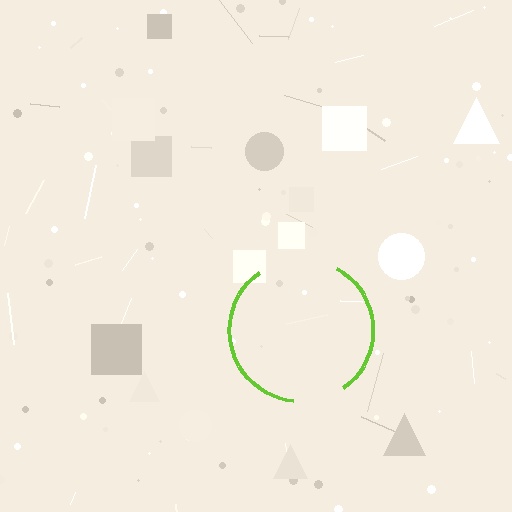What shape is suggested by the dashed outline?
The dashed outline suggests a circle.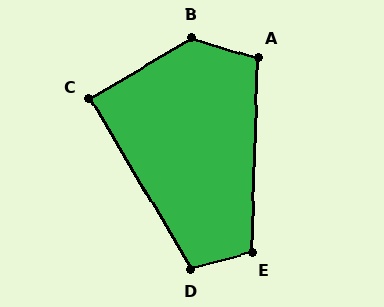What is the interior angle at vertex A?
Approximately 105 degrees (obtuse).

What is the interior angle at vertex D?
Approximately 105 degrees (obtuse).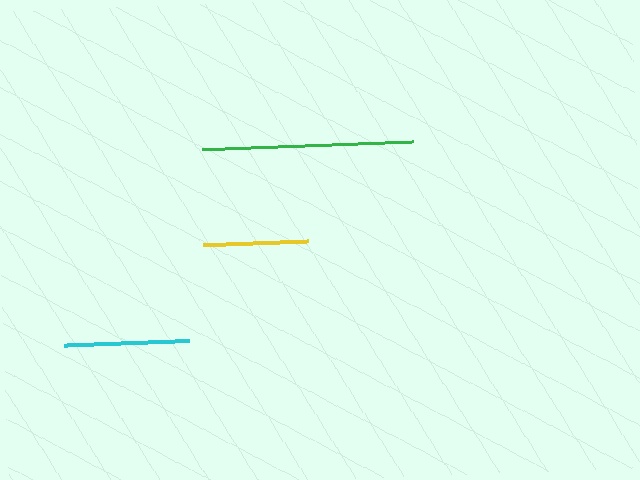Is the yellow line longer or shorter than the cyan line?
The cyan line is longer than the yellow line.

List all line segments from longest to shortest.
From longest to shortest: green, cyan, yellow.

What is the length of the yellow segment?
The yellow segment is approximately 105 pixels long.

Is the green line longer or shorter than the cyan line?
The green line is longer than the cyan line.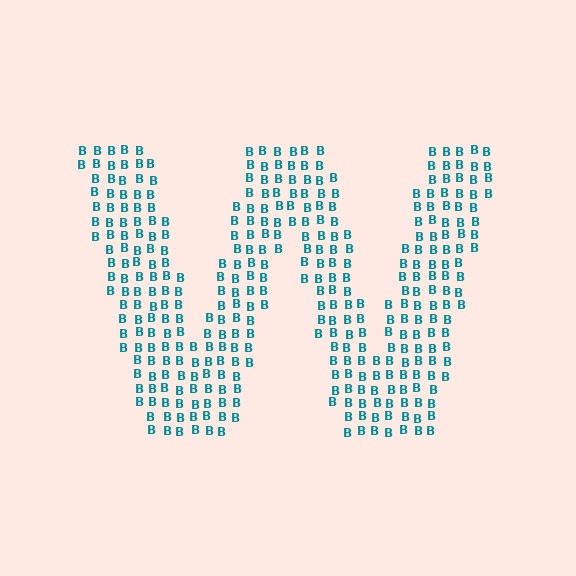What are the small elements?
The small elements are letter B's.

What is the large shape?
The large shape is the letter W.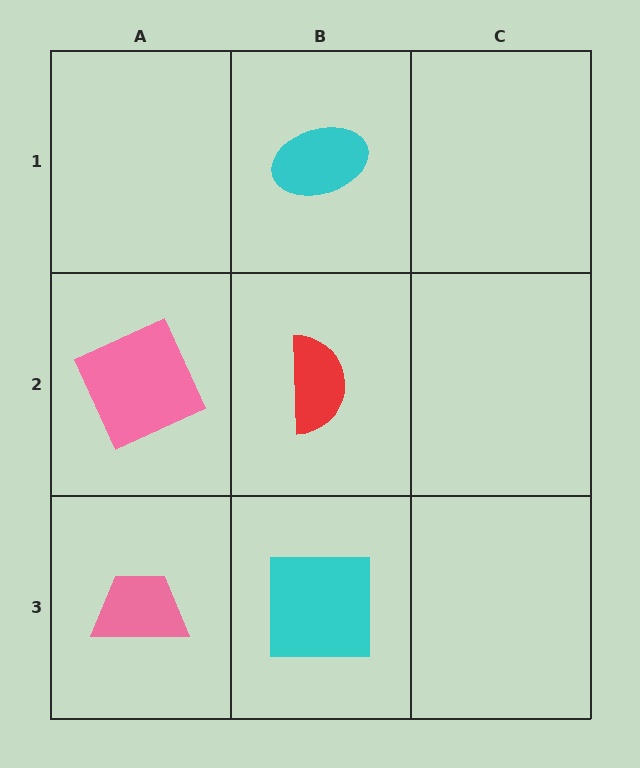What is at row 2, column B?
A red semicircle.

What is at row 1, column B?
A cyan ellipse.